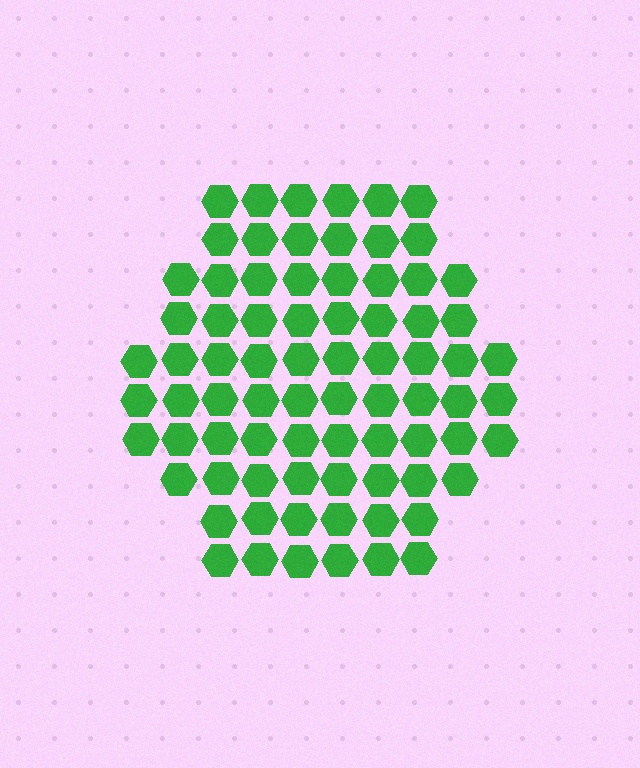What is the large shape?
The large shape is a hexagon.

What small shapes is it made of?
It is made of small hexagons.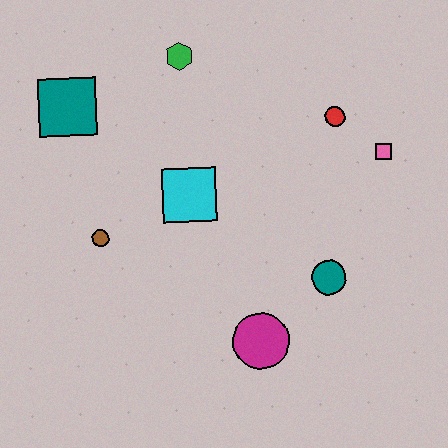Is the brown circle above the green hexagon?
No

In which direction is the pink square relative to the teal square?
The pink square is to the right of the teal square.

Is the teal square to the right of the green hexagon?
No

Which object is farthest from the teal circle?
The teal square is farthest from the teal circle.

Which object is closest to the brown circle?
The cyan square is closest to the brown circle.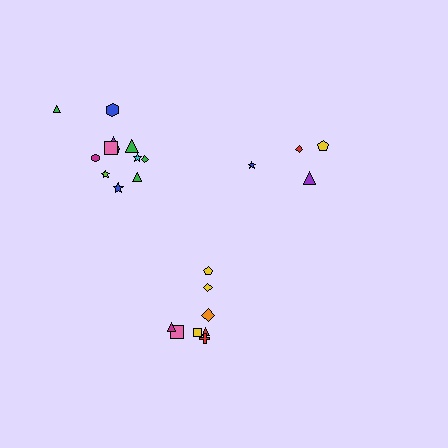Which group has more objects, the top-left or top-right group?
The top-left group.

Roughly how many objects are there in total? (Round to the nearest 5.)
Roughly 25 objects in total.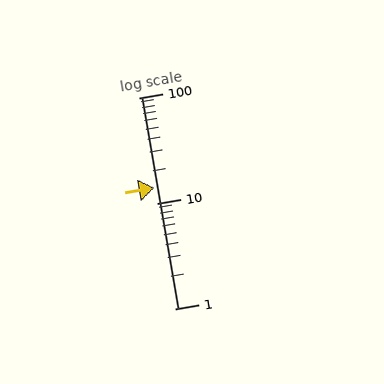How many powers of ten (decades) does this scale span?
The scale spans 2 decades, from 1 to 100.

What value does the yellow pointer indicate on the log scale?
The pointer indicates approximately 14.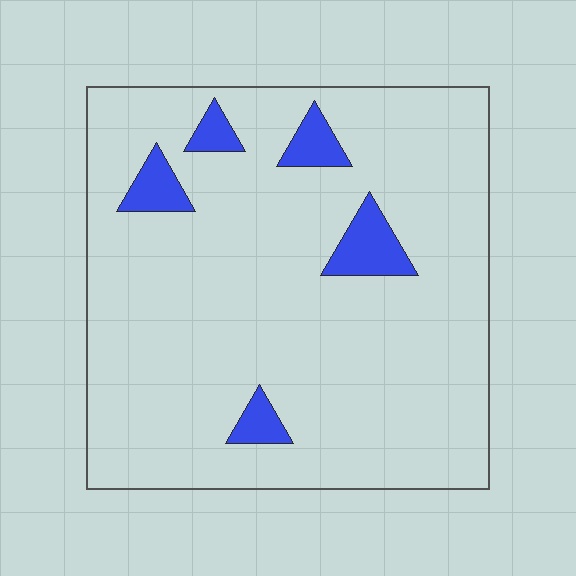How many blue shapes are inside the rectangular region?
5.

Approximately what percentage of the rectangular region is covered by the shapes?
Approximately 10%.